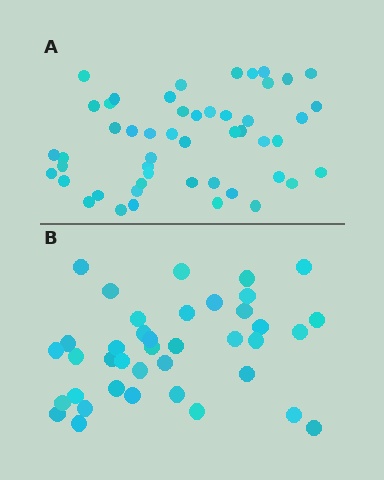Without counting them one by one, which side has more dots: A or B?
Region A (the top region) has more dots.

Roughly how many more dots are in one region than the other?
Region A has roughly 12 or so more dots than region B.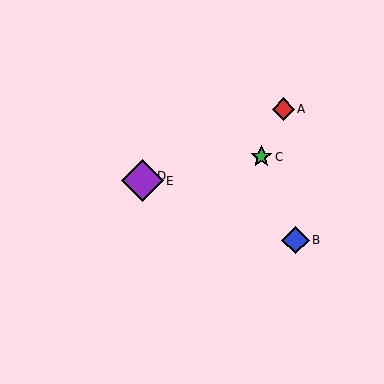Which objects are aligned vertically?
Objects D, E are aligned vertically.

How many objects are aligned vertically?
2 objects (D, E) are aligned vertically.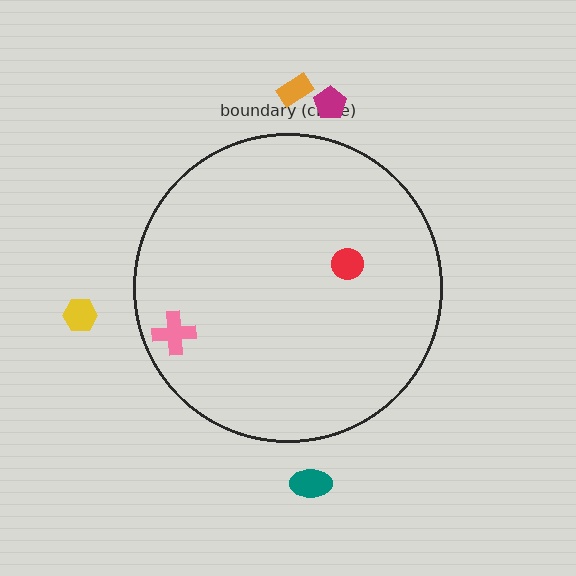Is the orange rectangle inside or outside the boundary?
Outside.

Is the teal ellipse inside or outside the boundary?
Outside.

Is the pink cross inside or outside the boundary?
Inside.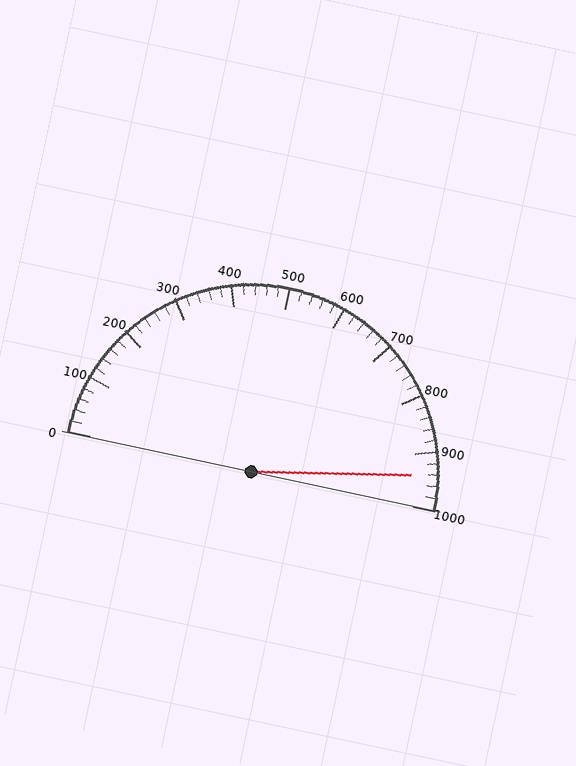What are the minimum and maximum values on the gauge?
The gauge ranges from 0 to 1000.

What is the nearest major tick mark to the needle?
The nearest major tick mark is 900.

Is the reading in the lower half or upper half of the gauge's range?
The reading is in the upper half of the range (0 to 1000).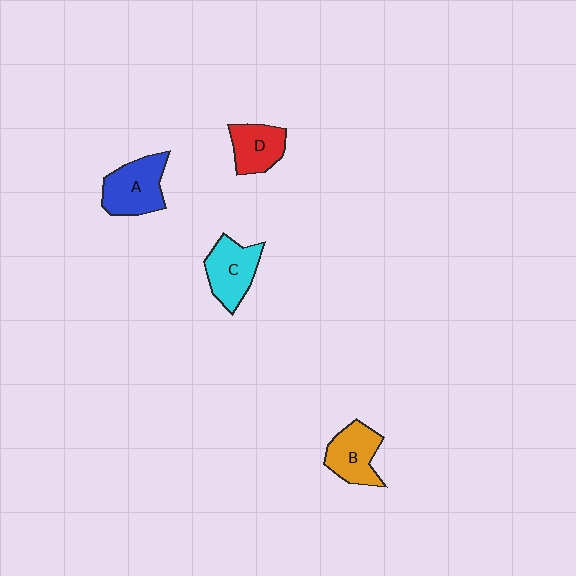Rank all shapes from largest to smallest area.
From largest to smallest: A (blue), C (cyan), B (orange), D (red).